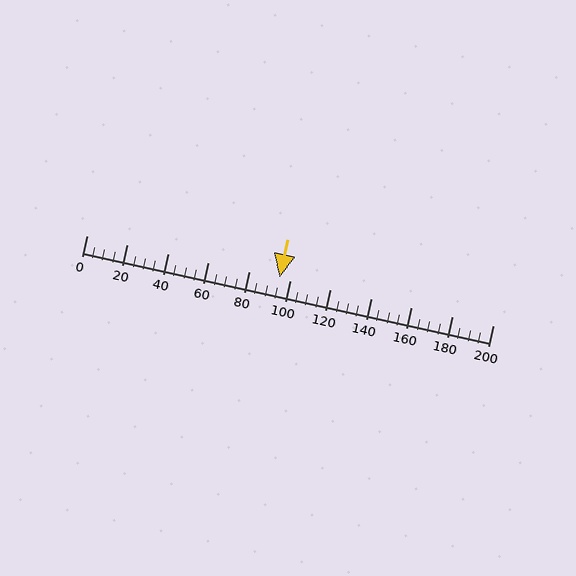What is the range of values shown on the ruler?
The ruler shows values from 0 to 200.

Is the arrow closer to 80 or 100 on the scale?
The arrow is closer to 100.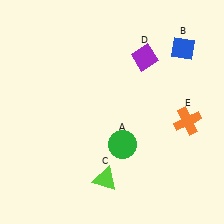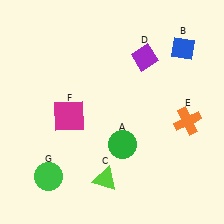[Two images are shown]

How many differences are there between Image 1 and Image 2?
There are 2 differences between the two images.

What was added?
A magenta square (F), a green circle (G) were added in Image 2.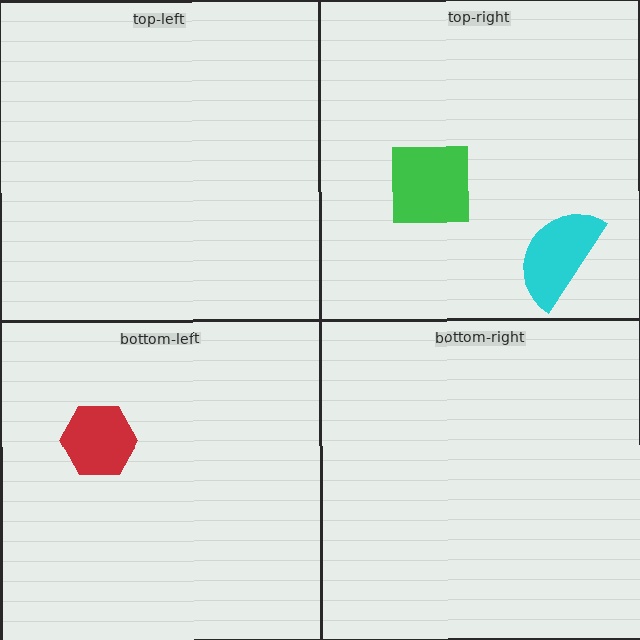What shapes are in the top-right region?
The green square, the cyan semicircle.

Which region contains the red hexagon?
The bottom-left region.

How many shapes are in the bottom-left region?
1.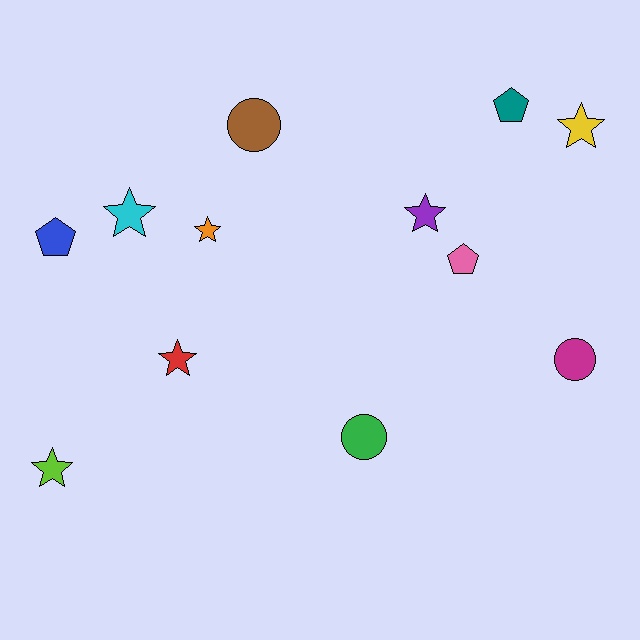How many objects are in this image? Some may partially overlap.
There are 12 objects.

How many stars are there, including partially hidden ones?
There are 6 stars.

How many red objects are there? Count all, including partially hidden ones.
There is 1 red object.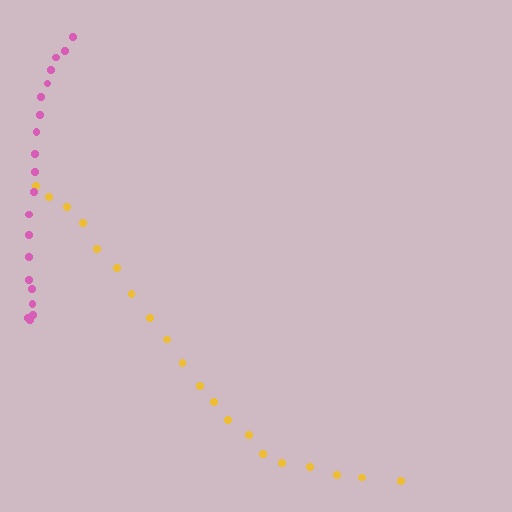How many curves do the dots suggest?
There are 2 distinct paths.